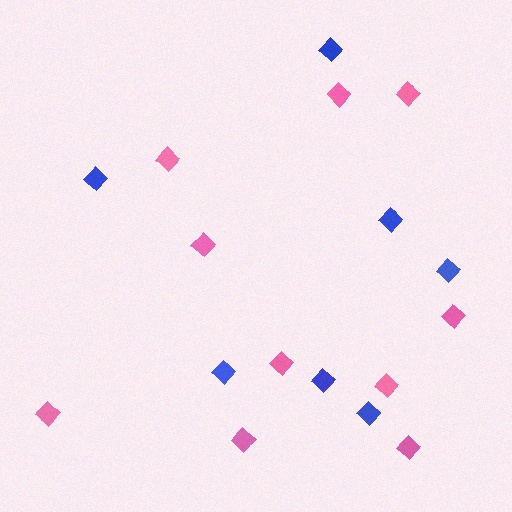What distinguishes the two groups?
There are 2 groups: one group of pink diamonds (10) and one group of blue diamonds (7).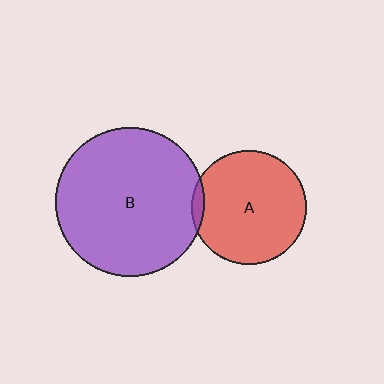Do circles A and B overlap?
Yes.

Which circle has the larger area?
Circle B (purple).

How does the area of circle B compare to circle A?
Approximately 1.7 times.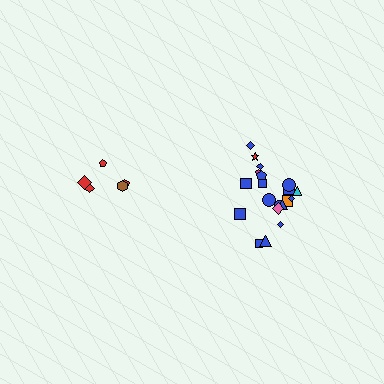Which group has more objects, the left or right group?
The right group.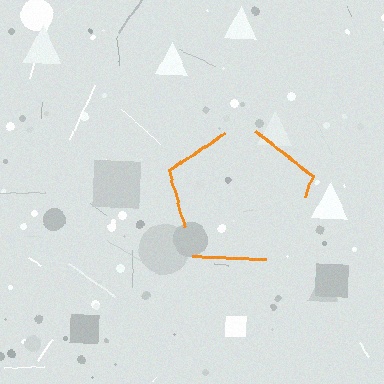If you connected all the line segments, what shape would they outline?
They would outline a pentagon.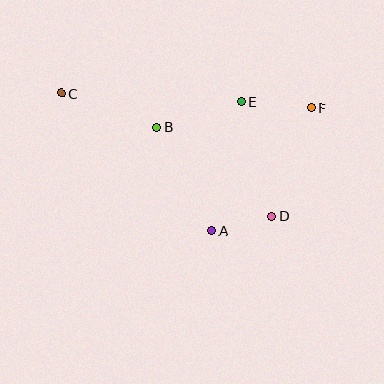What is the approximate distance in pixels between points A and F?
The distance between A and F is approximately 158 pixels.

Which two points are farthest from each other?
Points C and F are farthest from each other.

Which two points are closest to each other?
Points A and D are closest to each other.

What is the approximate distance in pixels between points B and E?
The distance between B and E is approximately 89 pixels.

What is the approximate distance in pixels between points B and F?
The distance between B and F is approximately 156 pixels.